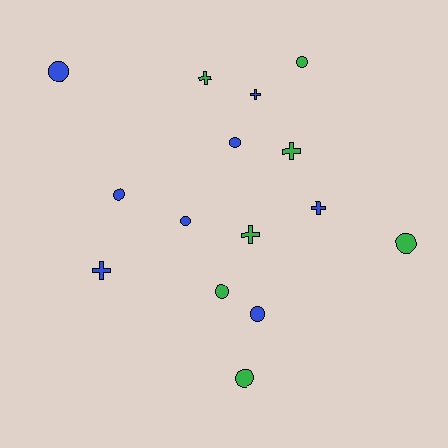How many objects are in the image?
There are 15 objects.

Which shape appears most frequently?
Circle, with 9 objects.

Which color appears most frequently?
Blue, with 8 objects.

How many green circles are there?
There are 4 green circles.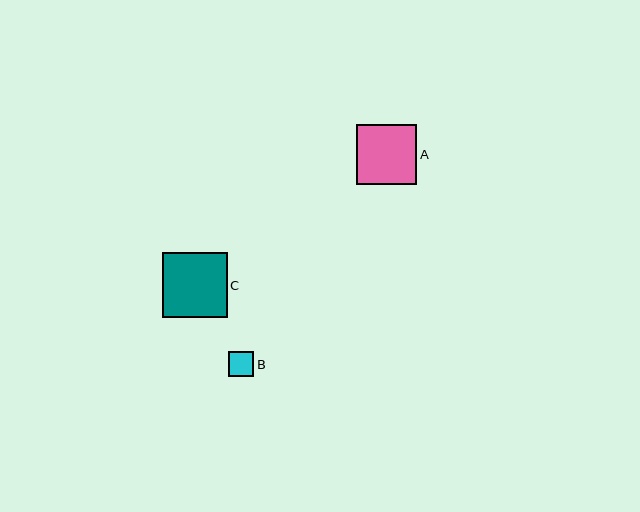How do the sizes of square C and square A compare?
Square C and square A are approximately the same size.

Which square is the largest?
Square C is the largest with a size of approximately 65 pixels.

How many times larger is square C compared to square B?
Square C is approximately 2.6 times the size of square B.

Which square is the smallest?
Square B is the smallest with a size of approximately 25 pixels.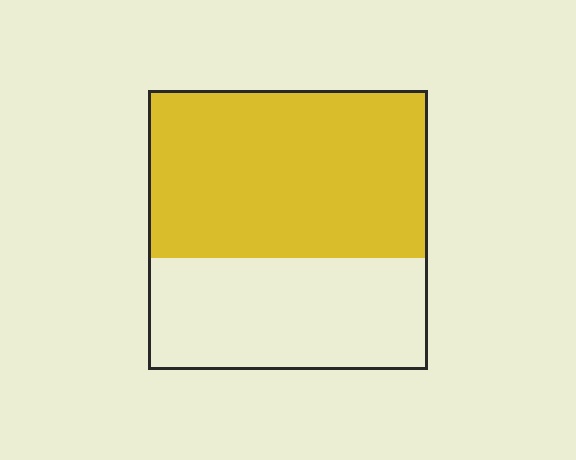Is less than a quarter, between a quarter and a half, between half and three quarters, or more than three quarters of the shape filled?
Between half and three quarters.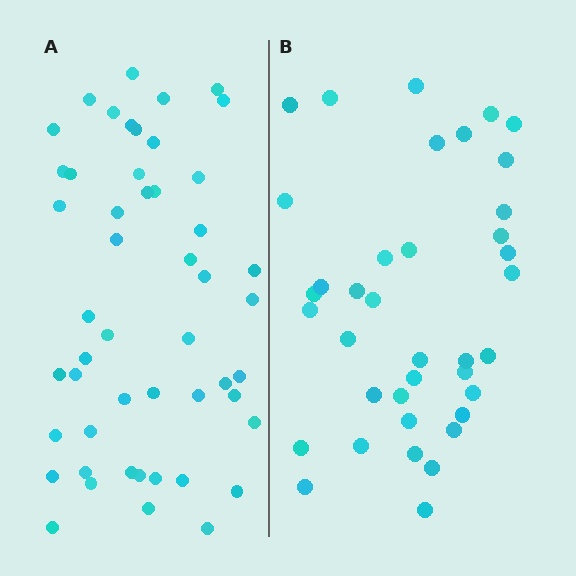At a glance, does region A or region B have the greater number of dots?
Region A (the left region) has more dots.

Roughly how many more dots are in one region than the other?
Region A has roughly 12 or so more dots than region B.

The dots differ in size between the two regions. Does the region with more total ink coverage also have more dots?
No. Region B has more total ink coverage because its dots are larger, but region A actually contains more individual dots. Total area can be misleading — the number of items is what matters here.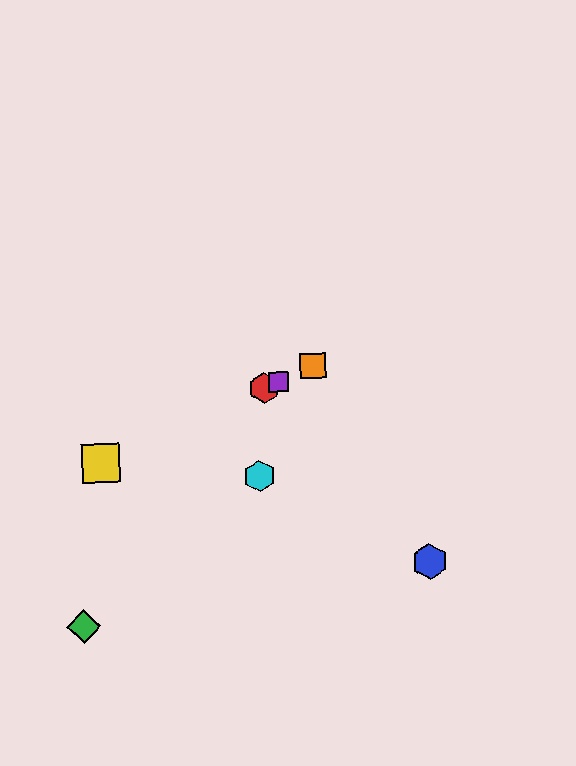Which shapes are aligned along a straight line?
The red hexagon, the yellow square, the purple square, the orange square are aligned along a straight line.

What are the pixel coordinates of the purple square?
The purple square is at (279, 382).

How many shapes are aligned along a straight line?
4 shapes (the red hexagon, the yellow square, the purple square, the orange square) are aligned along a straight line.